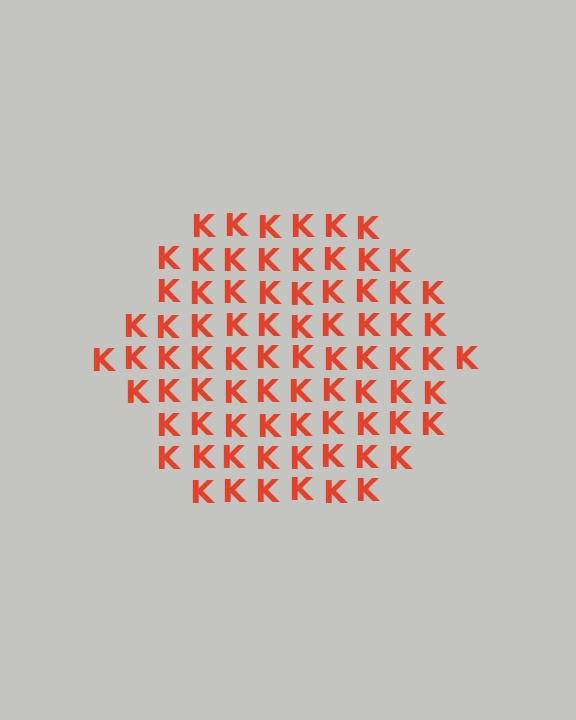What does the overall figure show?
The overall figure shows a hexagon.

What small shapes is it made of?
It is made of small letter K's.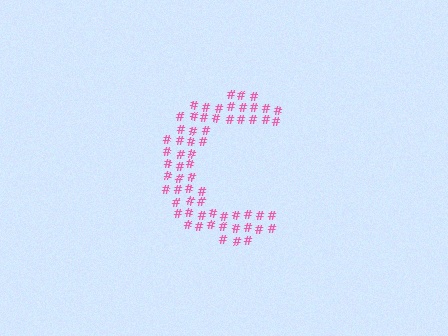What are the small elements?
The small elements are hash symbols.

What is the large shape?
The large shape is the letter C.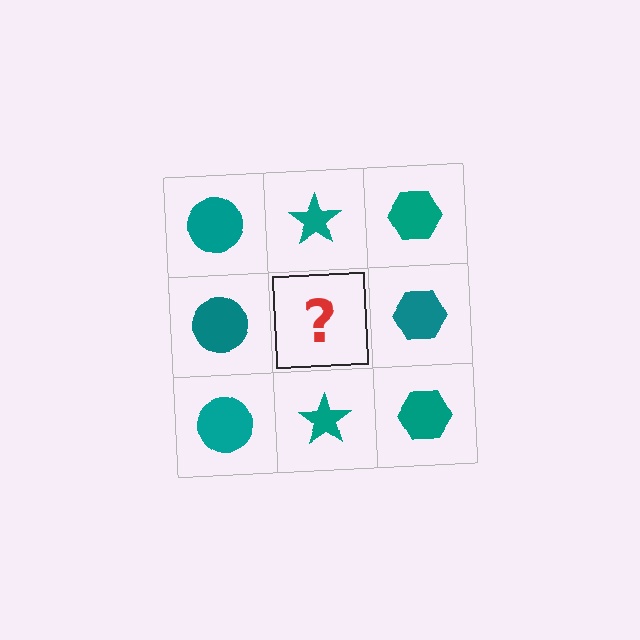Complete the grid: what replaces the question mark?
The question mark should be replaced with a teal star.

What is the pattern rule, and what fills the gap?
The rule is that each column has a consistent shape. The gap should be filled with a teal star.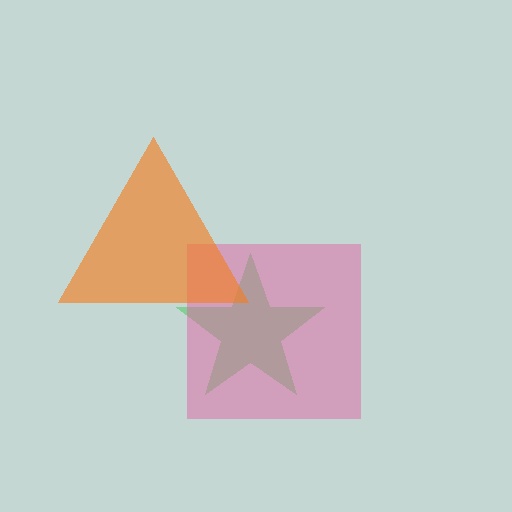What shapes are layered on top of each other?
The layered shapes are: a green star, a pink square, an orange triangle.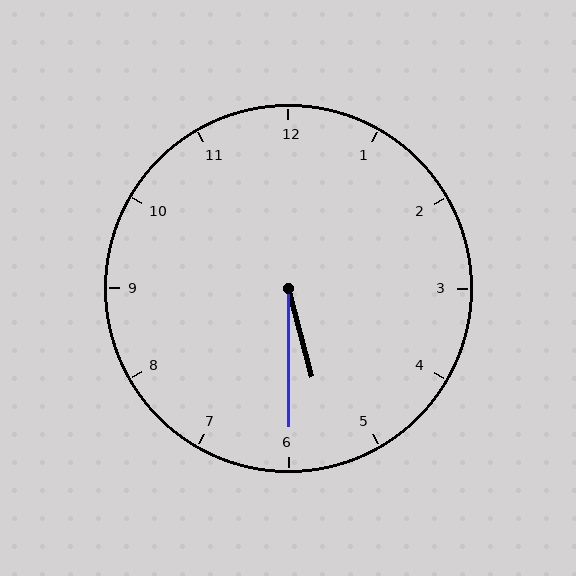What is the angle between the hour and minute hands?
Approximately 15 degrees.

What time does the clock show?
5:30.